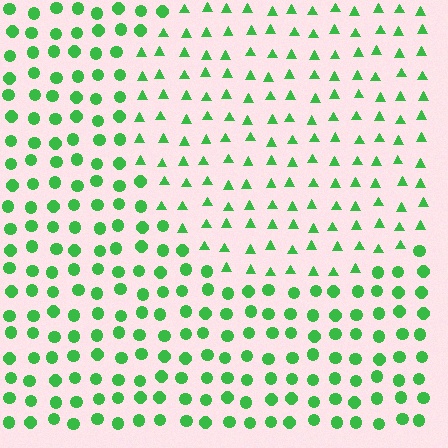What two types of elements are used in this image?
The image uses triangles inside the circle region and circles outside it.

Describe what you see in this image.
The image is filled with small green elements arranged in a uniform grid. A circle-shaped region contains triangles, while the surrounding area contains circles. The boundary is defined purely by the change in element shape.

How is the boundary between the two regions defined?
The boundary is defined by a change in element shape: triangles inside vs. circles outside. All elements share the same color and spacing.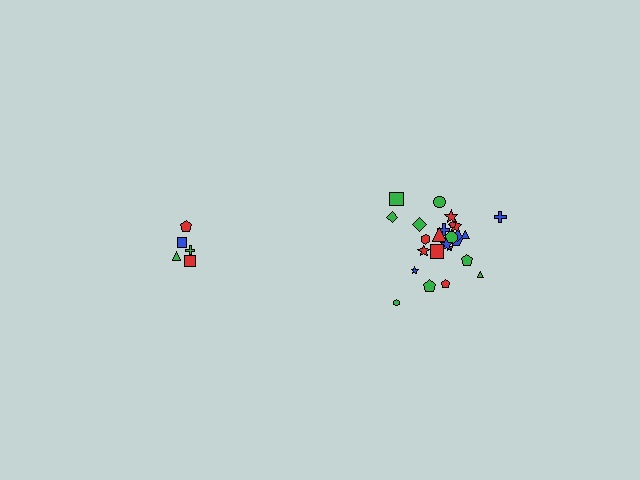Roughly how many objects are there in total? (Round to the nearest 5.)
Roughly 30 objects in total.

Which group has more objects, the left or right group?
The right group.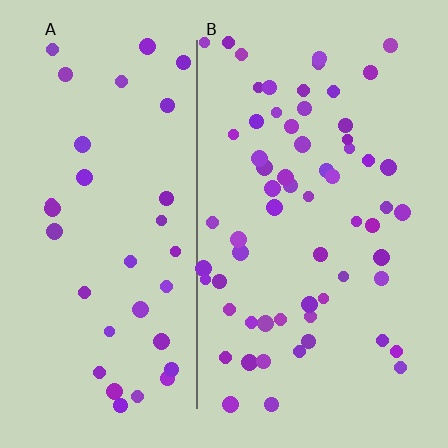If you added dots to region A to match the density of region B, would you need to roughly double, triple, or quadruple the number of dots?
Approximately double.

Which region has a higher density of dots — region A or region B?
B (the right).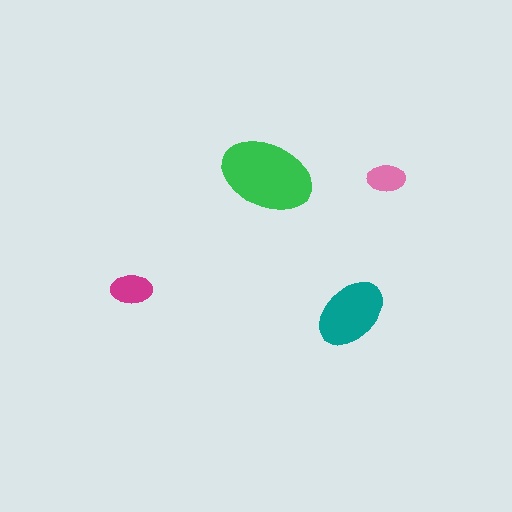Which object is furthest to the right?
The pink ellipse is rightmost.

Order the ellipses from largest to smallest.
the green one, the teal one, the magenta one, the pink one.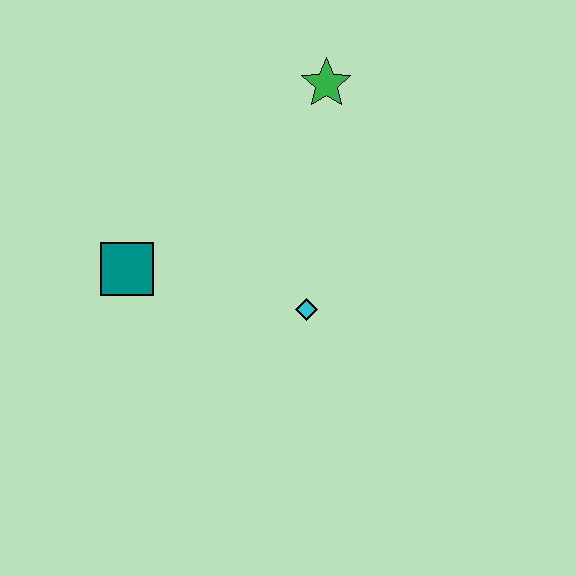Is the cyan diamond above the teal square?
No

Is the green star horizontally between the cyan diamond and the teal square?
No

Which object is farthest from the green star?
The teal square is farthest from the green star.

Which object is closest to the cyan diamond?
The teal square is closest to the cyan diamond.